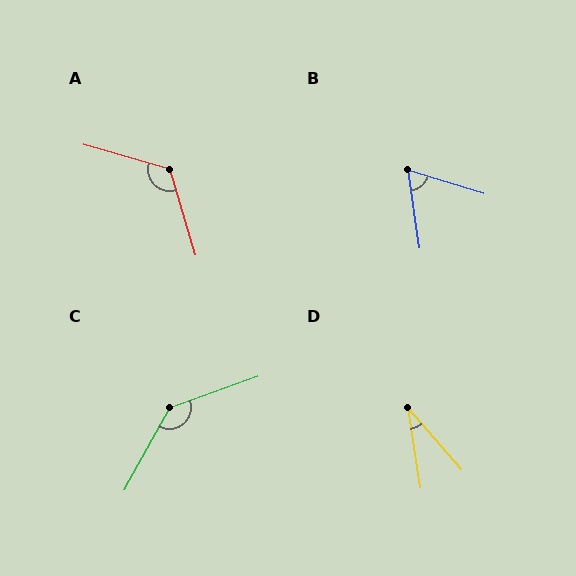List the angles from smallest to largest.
D (32°), B (64°), A (123°), C (139°).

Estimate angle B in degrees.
Approximately 64 degrees.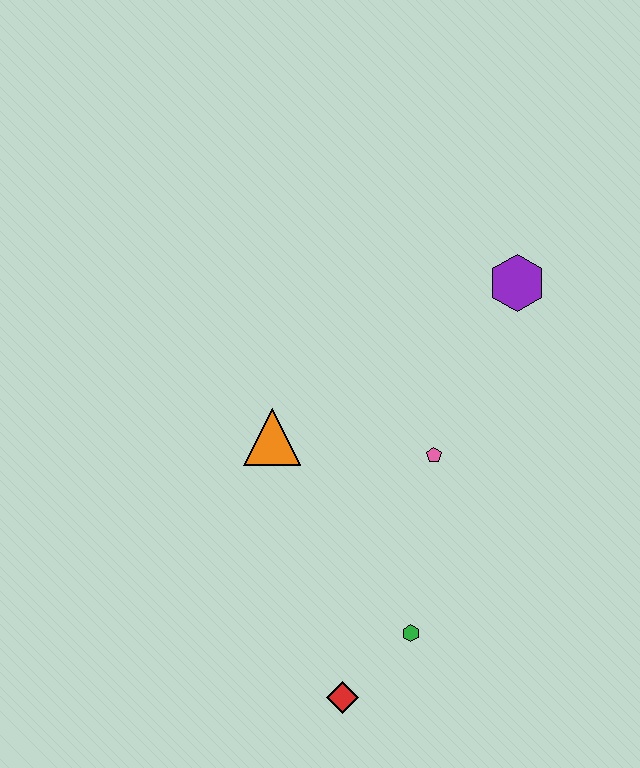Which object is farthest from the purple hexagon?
The red diamond is farthest from the purple hexagon.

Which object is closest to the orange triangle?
The pink pentagon is closest to the orange triangle.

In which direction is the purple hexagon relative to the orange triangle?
The purple hexagon is to the right of the orange triangle.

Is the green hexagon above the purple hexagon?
No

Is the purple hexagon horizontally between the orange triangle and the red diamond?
No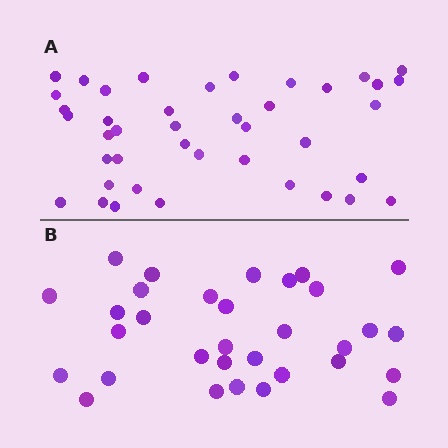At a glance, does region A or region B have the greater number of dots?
Region A (the top region) has more dots.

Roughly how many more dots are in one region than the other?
Region A has roughly 8 or so more dots than region B.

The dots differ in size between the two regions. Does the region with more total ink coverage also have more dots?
No. Region B has more total ink coverage because its dots are larger, but region A actually contains more individual dots. Total area can be misleading — the number of items is what matters here.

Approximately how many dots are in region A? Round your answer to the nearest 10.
About 40 dots. (The exact count is 41, which rounds to 40.)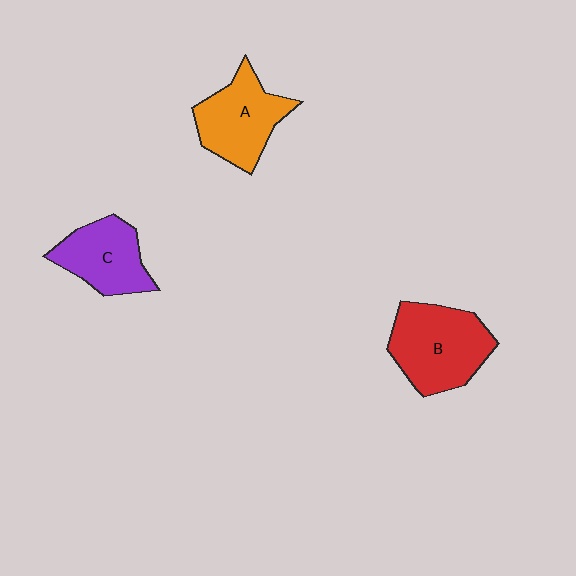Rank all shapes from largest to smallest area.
From largest to smallest: B (red), A (orange), C (purple).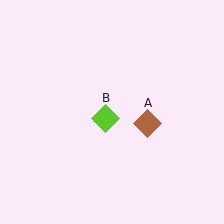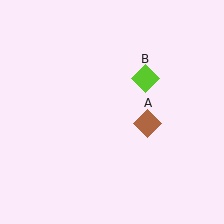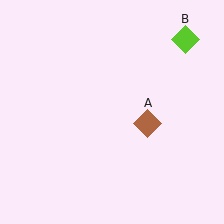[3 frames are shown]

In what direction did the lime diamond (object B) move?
The lime diamond (object B) moved up and to the right.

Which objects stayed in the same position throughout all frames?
Brown diamond (object A) remained stationary.